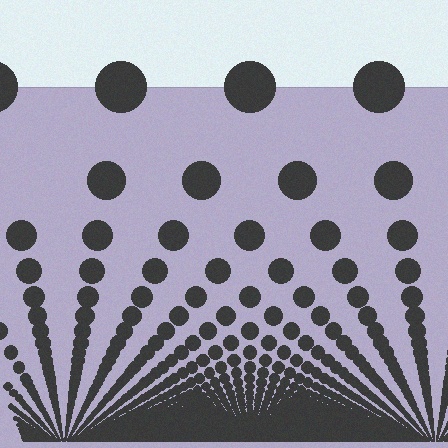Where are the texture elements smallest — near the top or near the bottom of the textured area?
Near the bottom.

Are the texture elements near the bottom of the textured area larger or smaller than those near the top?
Smaller. The gradient is inverted — elements near the bottom are smaller and denser.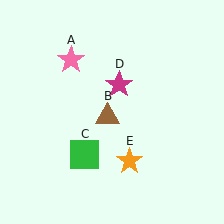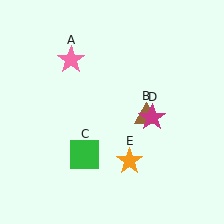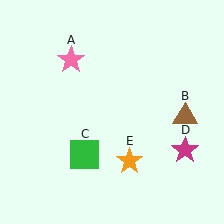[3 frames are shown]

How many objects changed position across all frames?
2 objects changed position: brown triangle (object B), magenta star (object D).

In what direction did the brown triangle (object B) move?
The brown triangle (object B) moved right.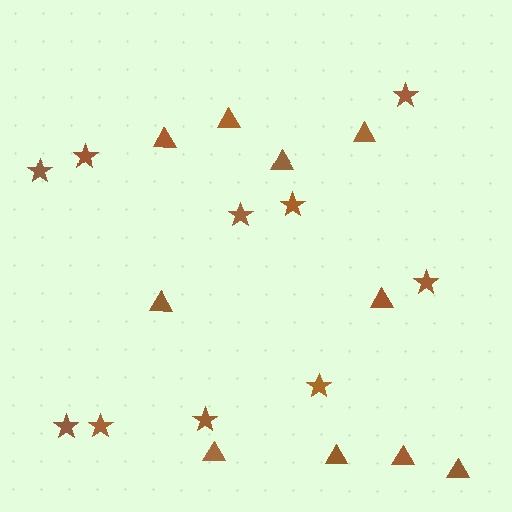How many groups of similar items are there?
There are 2 groups: one group of triangles (10) and one group of stars (10).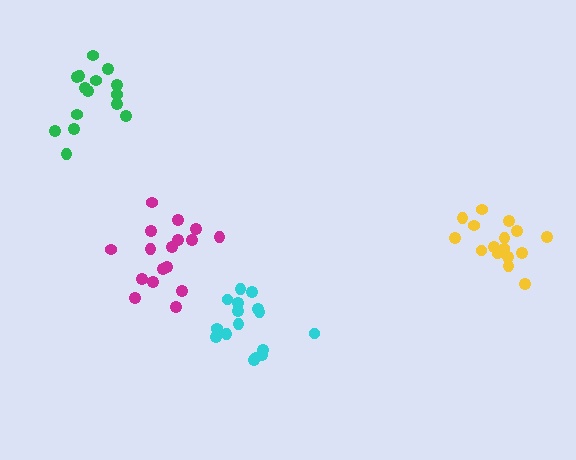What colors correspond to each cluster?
The clusters are colored: green, yellow, magenta, cyan.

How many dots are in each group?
Group 1: 15 dots, Group 2: 18 dots, Group 3: 17 dots, Group 4: 16 dots (66 total).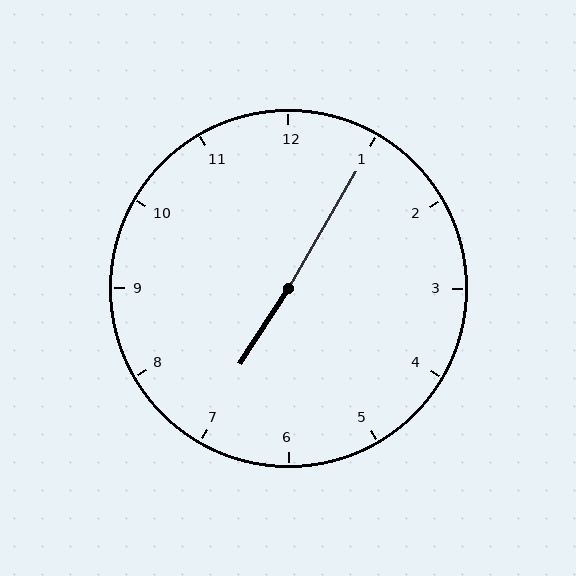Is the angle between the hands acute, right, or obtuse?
It is obtuse.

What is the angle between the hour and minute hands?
Approximately 178 degrees.